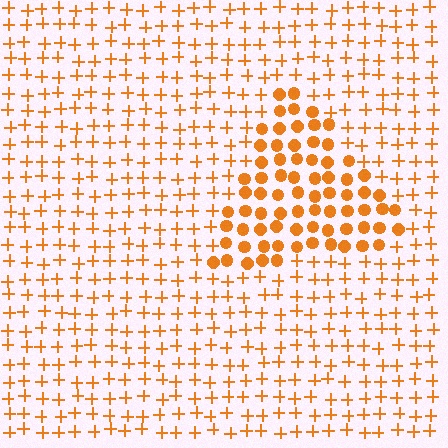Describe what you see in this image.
The image is filled with small orange elements arranged in a uniform grid. A triangle-shaped region contains circles, while the surrounding area contains plus signs. The boundary is defined purely by the change in element shape.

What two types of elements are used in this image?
The image uses circles inside the triangle region and plus signs outside it.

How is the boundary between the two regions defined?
The boundary is defined by a change in element shape: circles inside vs. plus signs outside. All elements share the same color and spacing.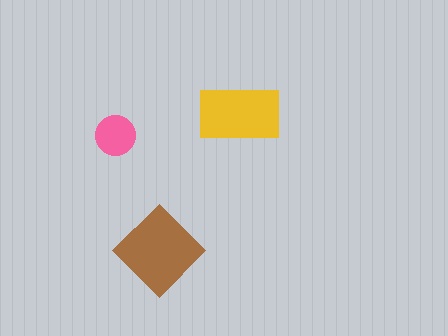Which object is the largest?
The brown diamond.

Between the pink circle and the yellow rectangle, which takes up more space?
The yellow rectangle.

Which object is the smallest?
The pink circle.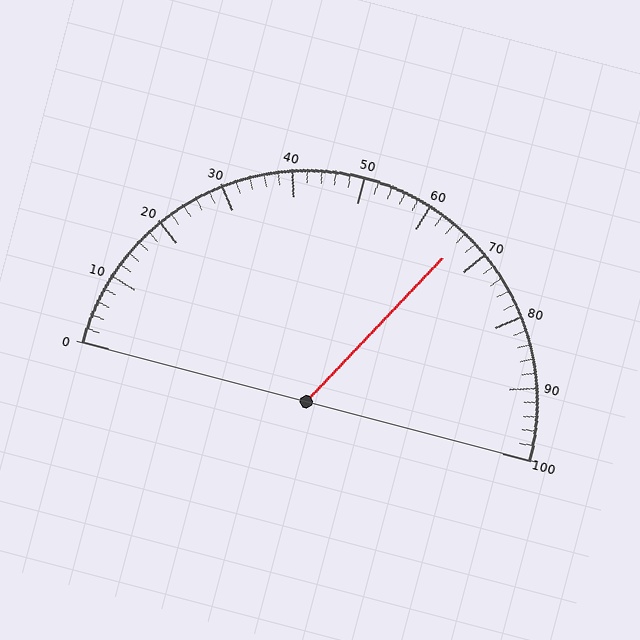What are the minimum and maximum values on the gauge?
The gauge ranges from 0 to 100.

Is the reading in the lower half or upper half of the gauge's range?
The reading is in the upper half of the range (0 to 100).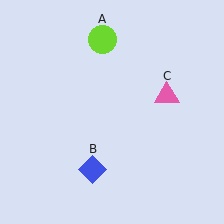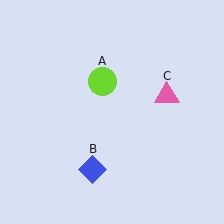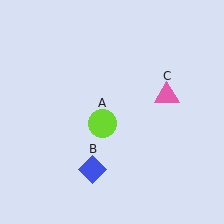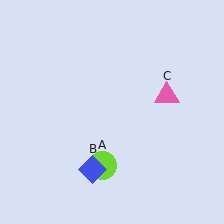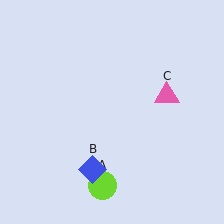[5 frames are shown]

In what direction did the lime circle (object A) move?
The lime circle (object A) moved down.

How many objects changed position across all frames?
1 object changed position: lime circle (object A).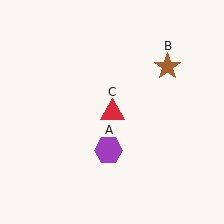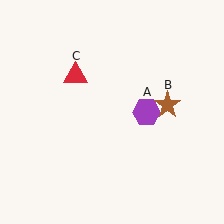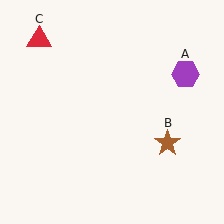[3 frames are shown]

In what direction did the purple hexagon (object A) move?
The purple hexagon (object A) moved up and to the right.